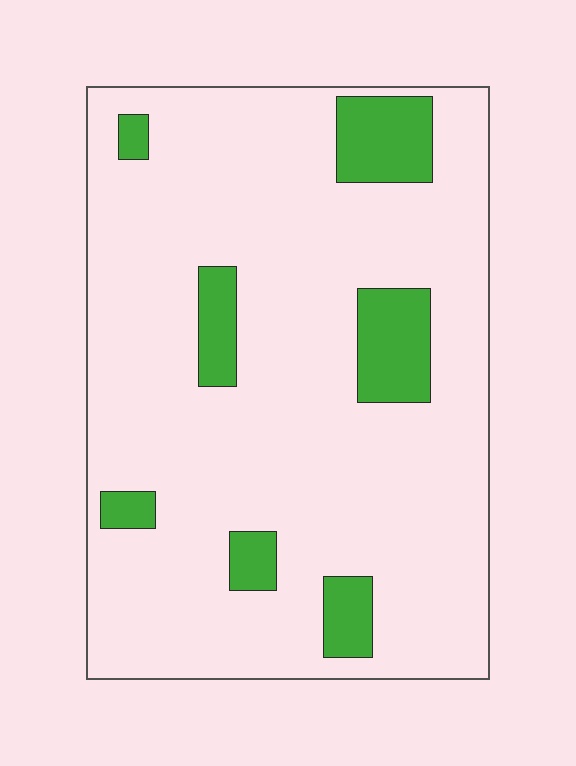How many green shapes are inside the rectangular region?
7.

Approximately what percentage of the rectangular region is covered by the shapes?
Approximately 15%.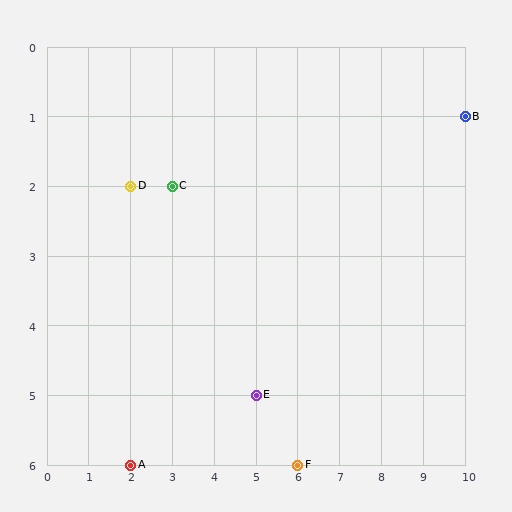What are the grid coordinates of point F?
Point F is at grid coordinates (6, 6).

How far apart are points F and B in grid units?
Points F and B are 4 columns and 5 rows apart (about 6.4 grid units diagonally).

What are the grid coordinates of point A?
Point A is at grid coordinates (2, 6).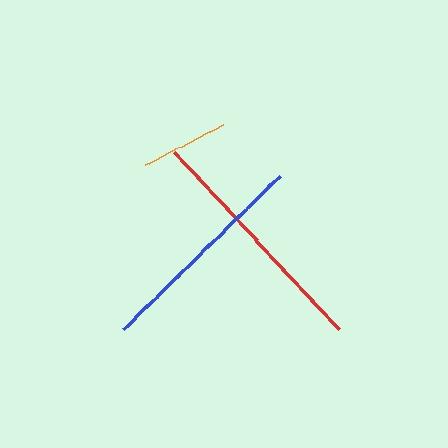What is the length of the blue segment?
The blue segment is approximately 219 pixels long.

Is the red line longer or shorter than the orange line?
The red line is longer than the orange line.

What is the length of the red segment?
The red segment is approximately 241 pixels long.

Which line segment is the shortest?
The orange line is the shortest at approximately 88 pixels.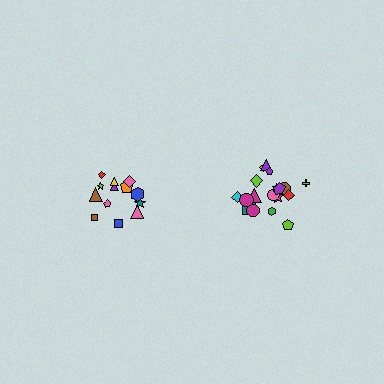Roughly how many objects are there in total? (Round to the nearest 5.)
Roughly 35 objects in total.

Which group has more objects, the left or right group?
The right group.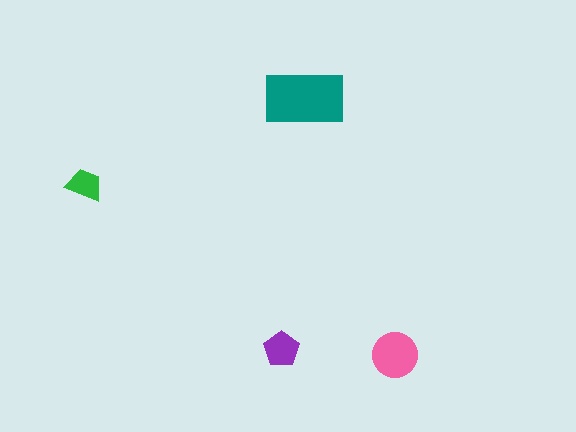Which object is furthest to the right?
The pink circle is rightmost.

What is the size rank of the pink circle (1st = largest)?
2nd.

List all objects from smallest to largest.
The green trapezoid, the purple pentagon, the pink circle, the teal rectangle.